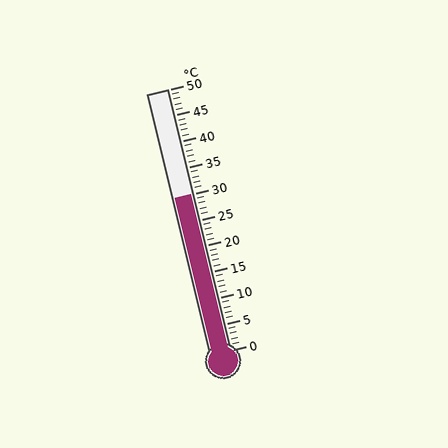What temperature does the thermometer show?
The thermometer shows approximately 30°C.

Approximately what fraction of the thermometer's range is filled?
The thermometer is filled to approximately 60% of its range.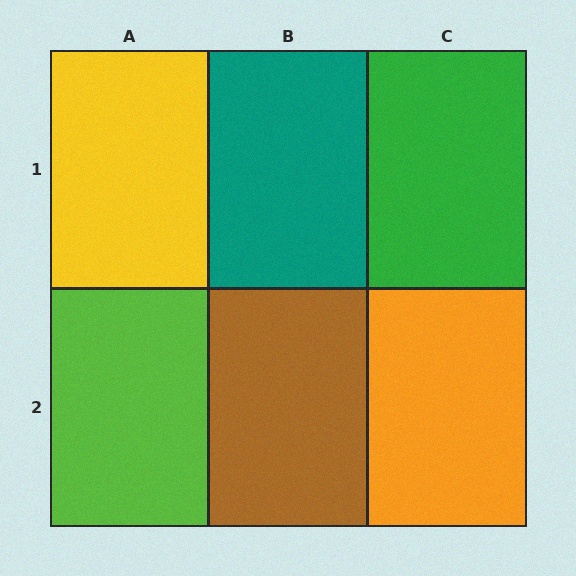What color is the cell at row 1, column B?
Teal.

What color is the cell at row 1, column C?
Green.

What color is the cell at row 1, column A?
Yellow.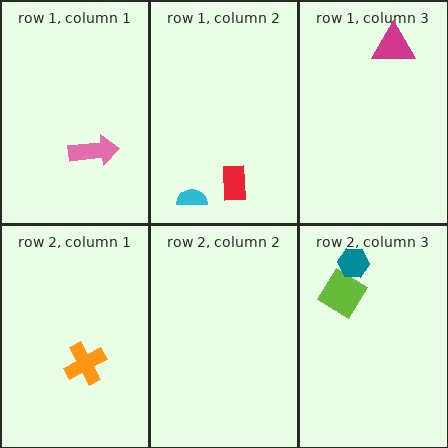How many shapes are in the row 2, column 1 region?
1.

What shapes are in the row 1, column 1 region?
The pink arrow.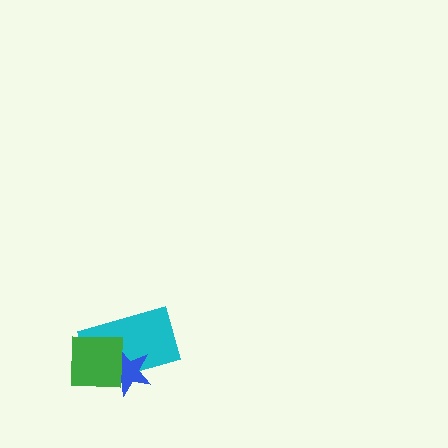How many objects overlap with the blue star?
2 objects overlap with the blue star.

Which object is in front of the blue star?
The green square is in front of the blue star.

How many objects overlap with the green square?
2 objects overlap with the green square.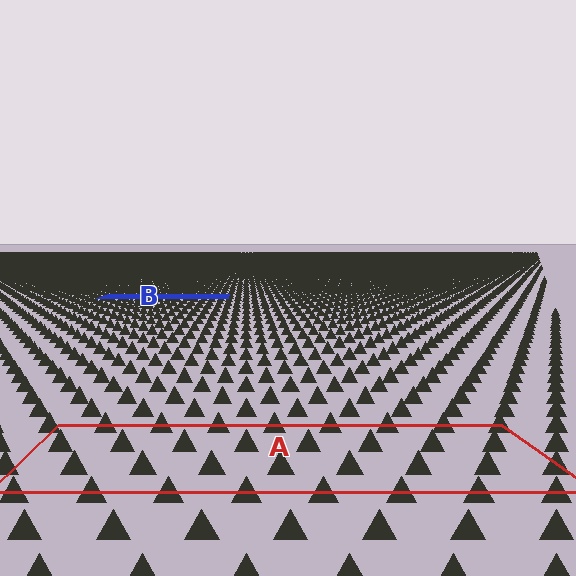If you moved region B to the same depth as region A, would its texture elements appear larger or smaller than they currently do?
They would appear larger. At a closer depth, the same texture elements are projected at a bigger on-screen size.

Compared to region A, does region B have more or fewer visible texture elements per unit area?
Region B has more texture elements per unit area — they are packed more densely because it is farther away.